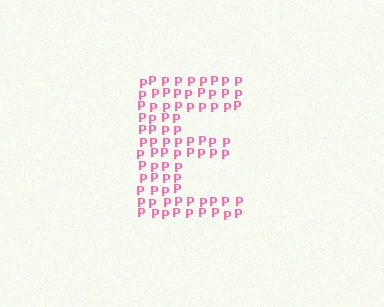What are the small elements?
The small elements are letter P's.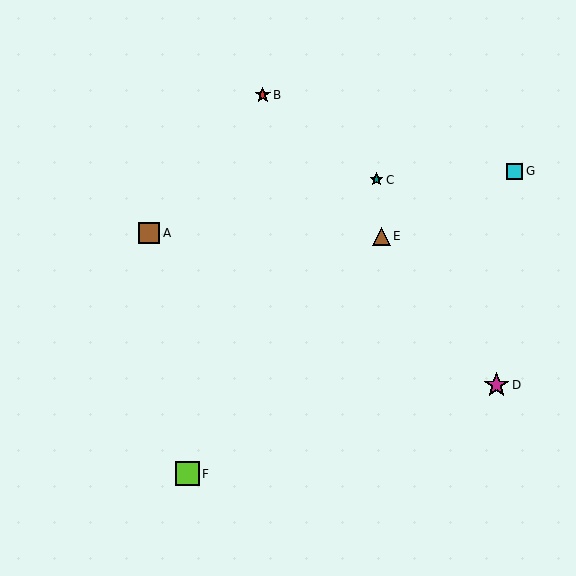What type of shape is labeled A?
Shape A is a brown square.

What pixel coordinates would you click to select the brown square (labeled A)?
Click at (149, 233) to select the brown square A.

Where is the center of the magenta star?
The center of the magenta star is at (496, 385).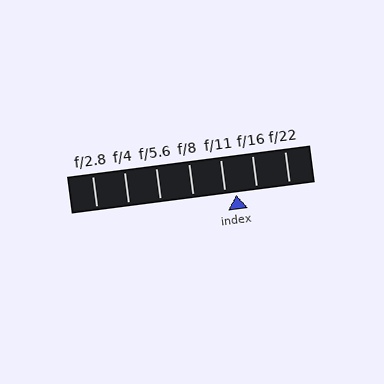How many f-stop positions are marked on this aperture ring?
There are 7 f-stop positions marked.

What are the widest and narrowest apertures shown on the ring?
The widest aperture shown is f/2.8 and the narrowest is f/22.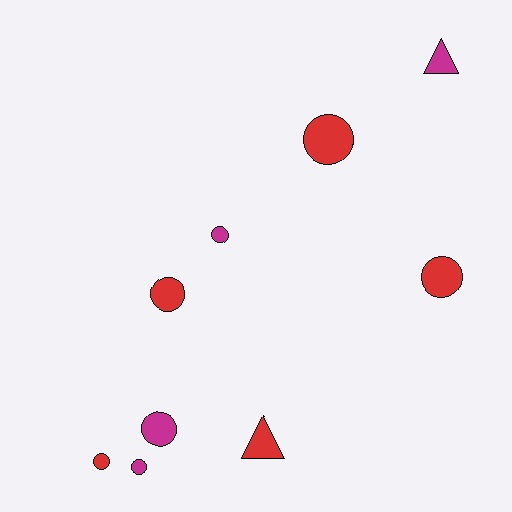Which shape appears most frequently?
Circle, with 7 objects.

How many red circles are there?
There are 4 red circles.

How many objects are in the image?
There are 9 objects.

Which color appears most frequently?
Red, with 5 objects.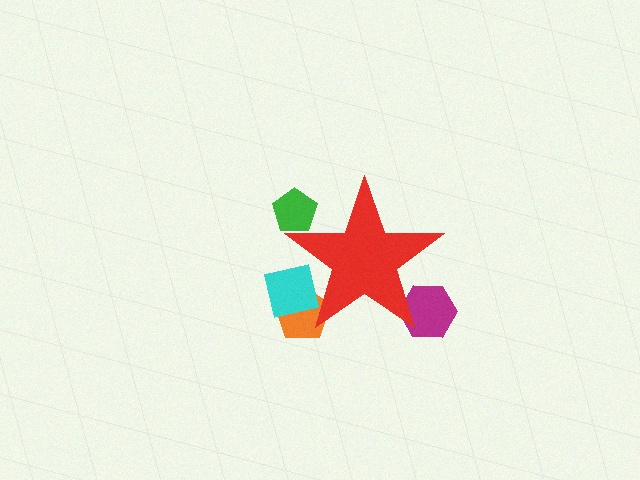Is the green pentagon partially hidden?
Yes, the green pentagon is partially hidden behind the red star.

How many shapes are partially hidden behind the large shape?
4 shapes are partially hidden.